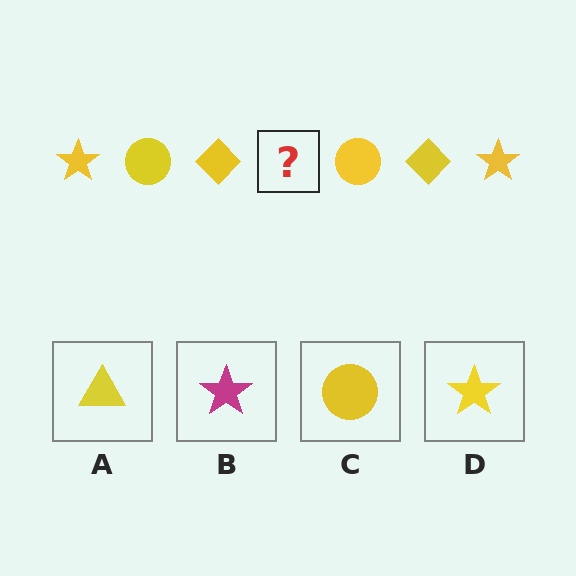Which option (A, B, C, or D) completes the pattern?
D.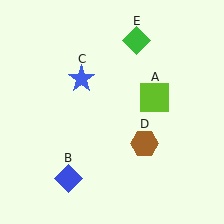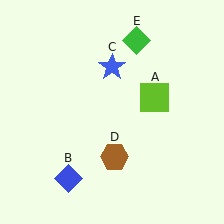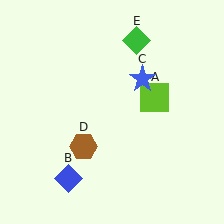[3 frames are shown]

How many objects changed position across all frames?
2 objects changed position: blue star (object C), brown hexagon (object D).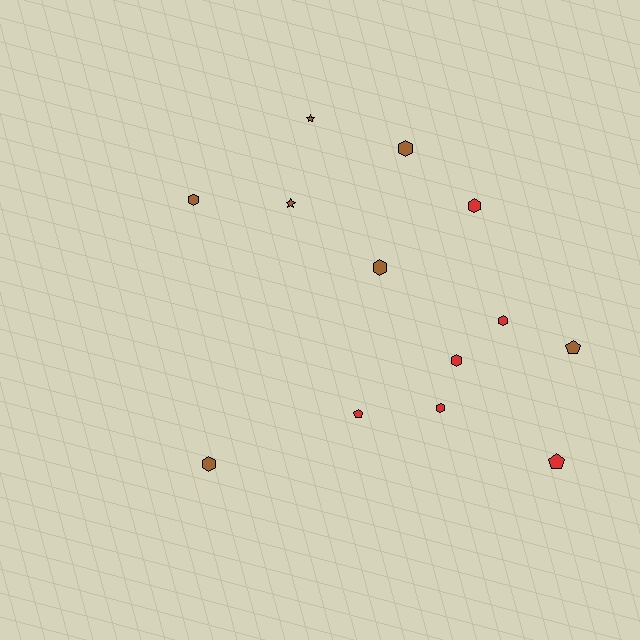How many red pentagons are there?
There are 2 red pentagons.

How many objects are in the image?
There are 13 objects.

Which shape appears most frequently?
Hexagon, with 8 objects.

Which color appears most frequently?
Brown, with 7 objects.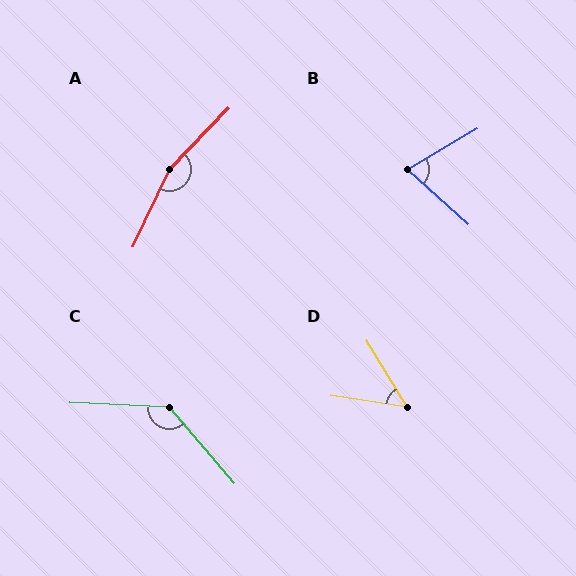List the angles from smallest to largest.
D (50°), B (72°), C (133°), A (161°).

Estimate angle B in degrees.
Approximately 72 degrees.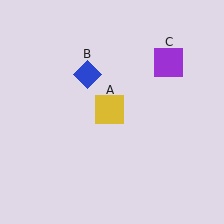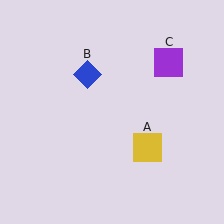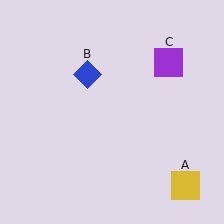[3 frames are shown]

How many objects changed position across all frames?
1 object changed position: yellow square (object A).